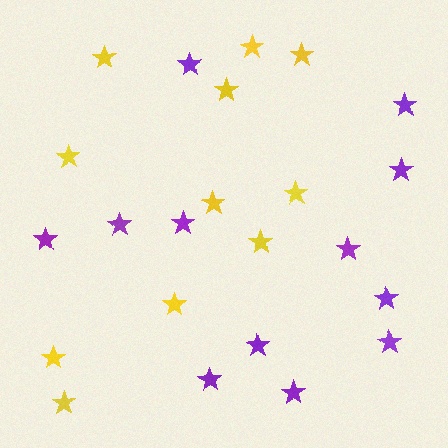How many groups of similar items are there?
There are 2 groups: one group of purple stars (12) and one group of yellow stars (11).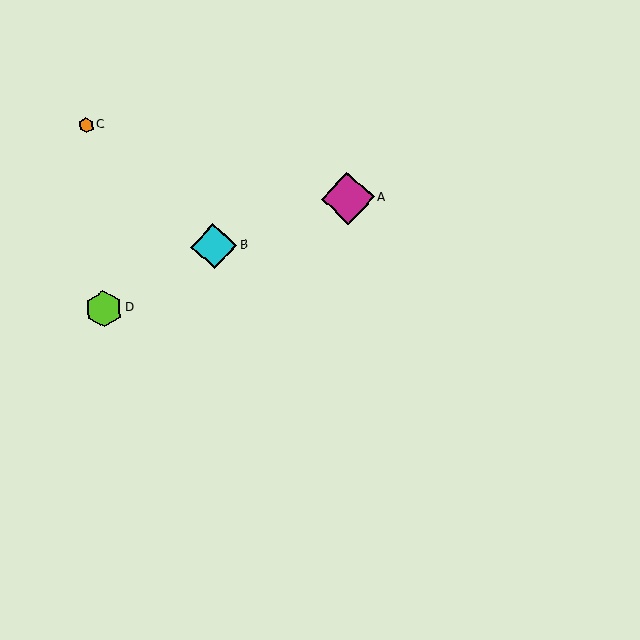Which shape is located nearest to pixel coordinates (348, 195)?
The magenta diamond (labeled A) at (348, 198) is nearest to that location.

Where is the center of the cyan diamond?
The center of the cyan diamond is at (214, 246).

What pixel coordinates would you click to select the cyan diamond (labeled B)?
Click at (214, 246) to select the cyan diamond B.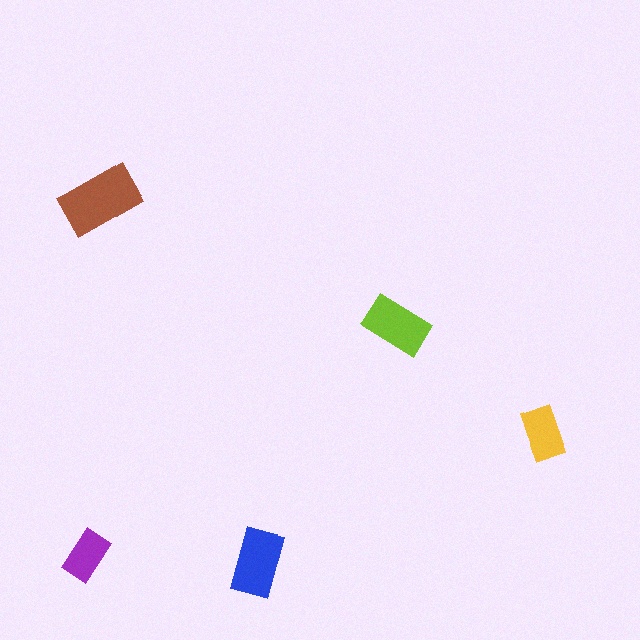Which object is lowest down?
The blue rectangle is bottommost.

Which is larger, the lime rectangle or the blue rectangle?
The blue one.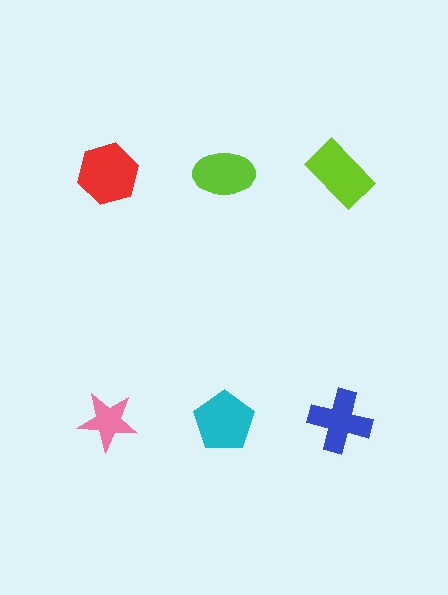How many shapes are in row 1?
3 shapes.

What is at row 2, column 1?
A pink star.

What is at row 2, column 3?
A blue cross.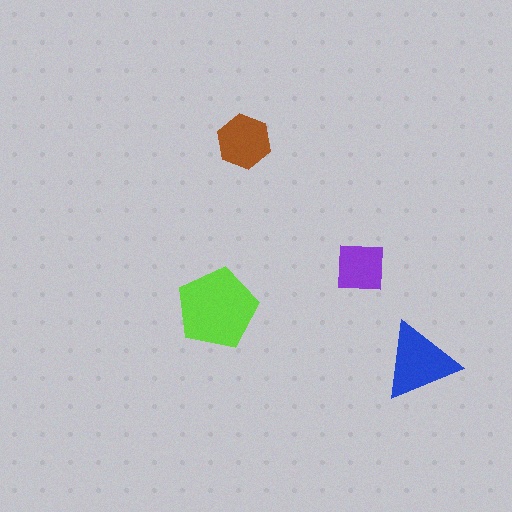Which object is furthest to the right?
The blue triangle is rightmost.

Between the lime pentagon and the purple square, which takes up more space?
The lime pentagon.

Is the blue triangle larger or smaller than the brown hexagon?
Larger.